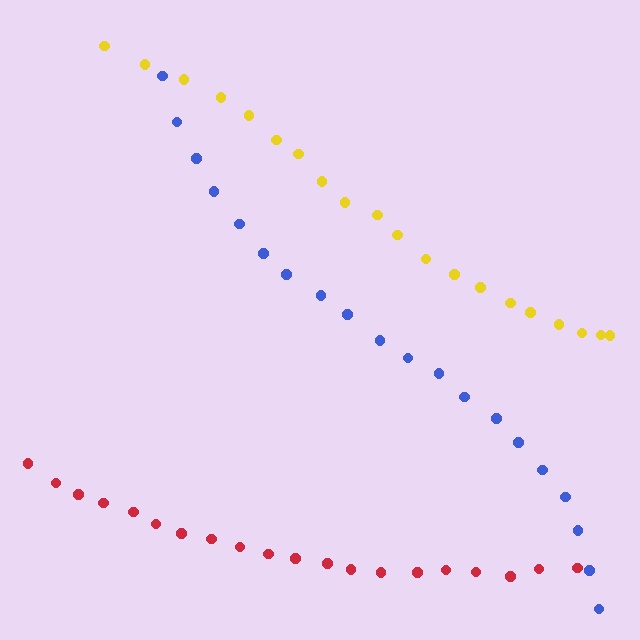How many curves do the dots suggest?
There are 3 distinct paths.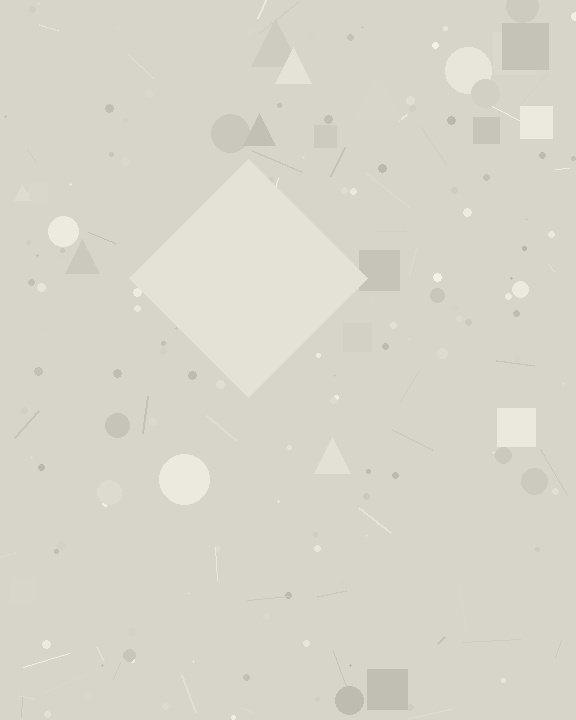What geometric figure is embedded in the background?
A diamond is embedded in the background.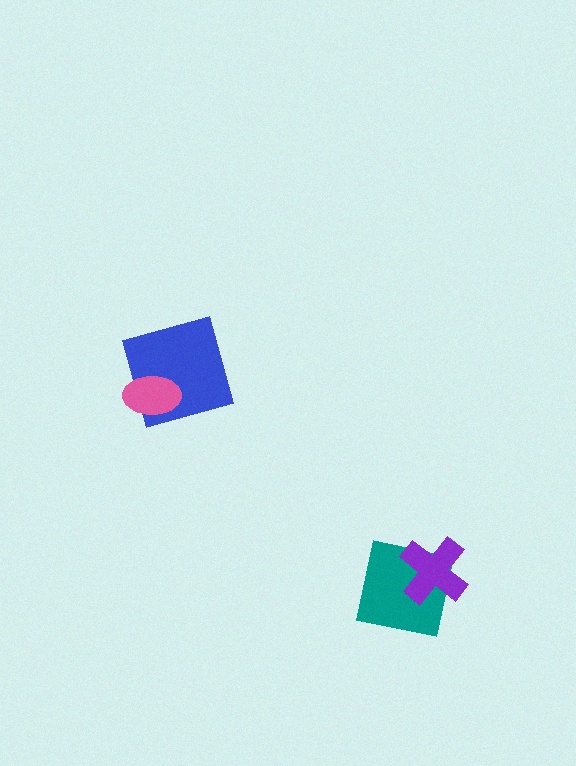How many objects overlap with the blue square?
1 object overlaps with the blue square.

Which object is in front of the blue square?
The pink ellipse is in front of the blue square.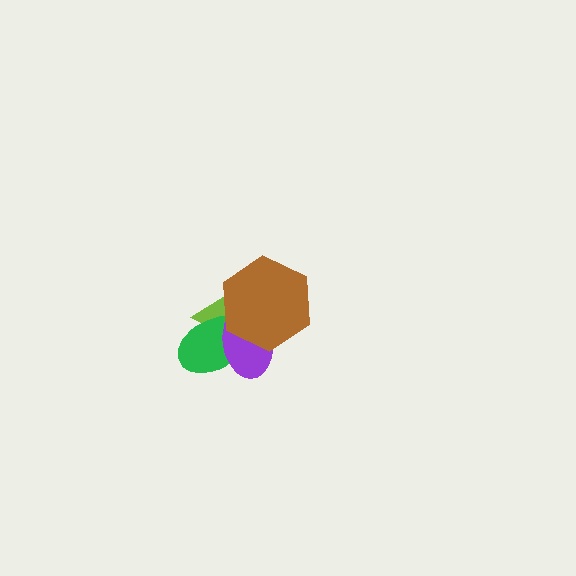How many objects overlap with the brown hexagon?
3 objects overlap with the brown hexagon.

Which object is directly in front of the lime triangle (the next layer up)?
The green ellipse is directly in front of the lime triangle.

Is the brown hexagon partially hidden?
No, no other shape covers it.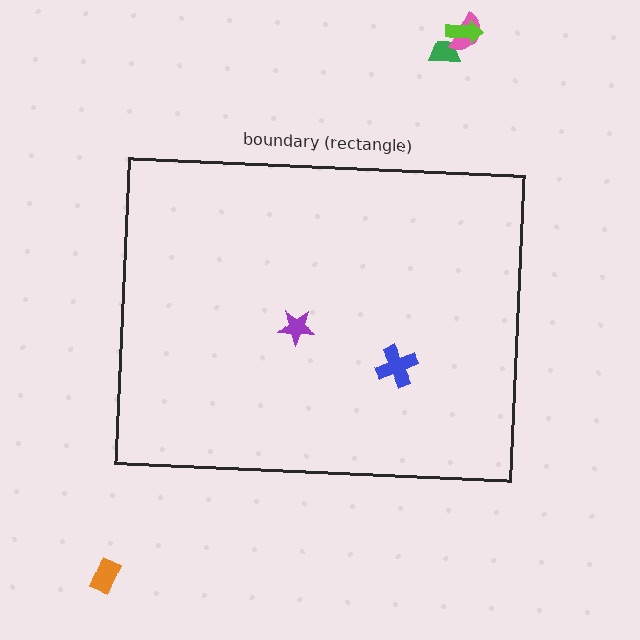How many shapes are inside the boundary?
2 inside, 4 outside.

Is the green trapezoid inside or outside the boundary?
Outside.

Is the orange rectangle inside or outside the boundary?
Outside.